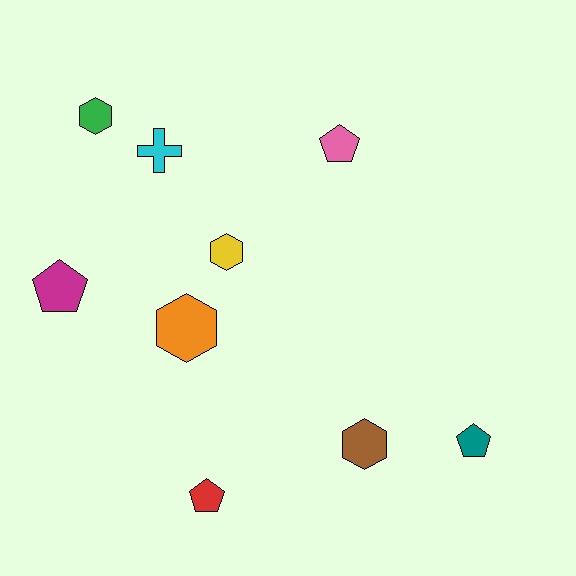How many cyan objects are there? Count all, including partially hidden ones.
There is 1 cyan object.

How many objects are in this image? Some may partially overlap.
There are 9 objects.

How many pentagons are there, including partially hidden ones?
There are 4 pentagons.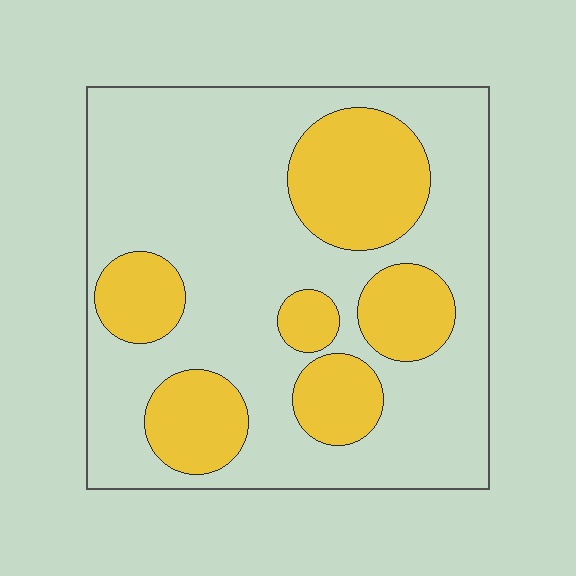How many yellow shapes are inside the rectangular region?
6.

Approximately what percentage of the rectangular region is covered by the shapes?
Approximately 30%.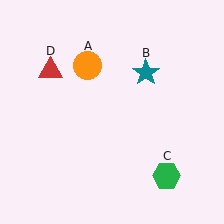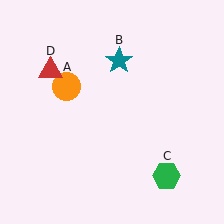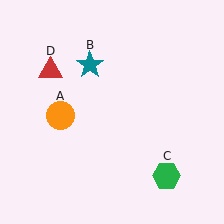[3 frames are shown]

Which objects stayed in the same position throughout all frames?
Green hexagon (object C) and red triangle (object D) remained stationary.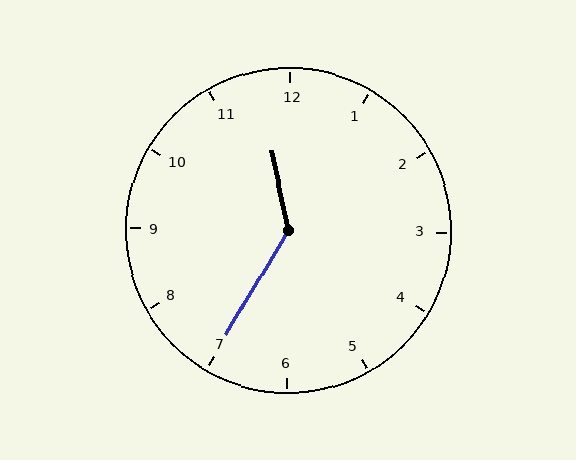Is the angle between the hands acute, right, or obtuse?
It is obtuse.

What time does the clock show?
11:35.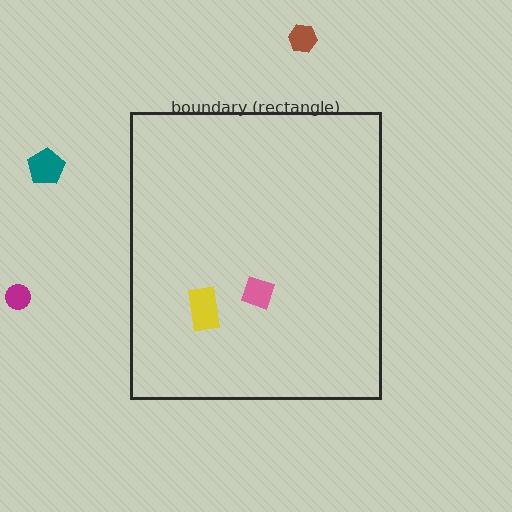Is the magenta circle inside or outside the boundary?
Outside.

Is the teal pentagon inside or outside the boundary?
Outside.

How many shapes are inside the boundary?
2 inside, 3 outside.